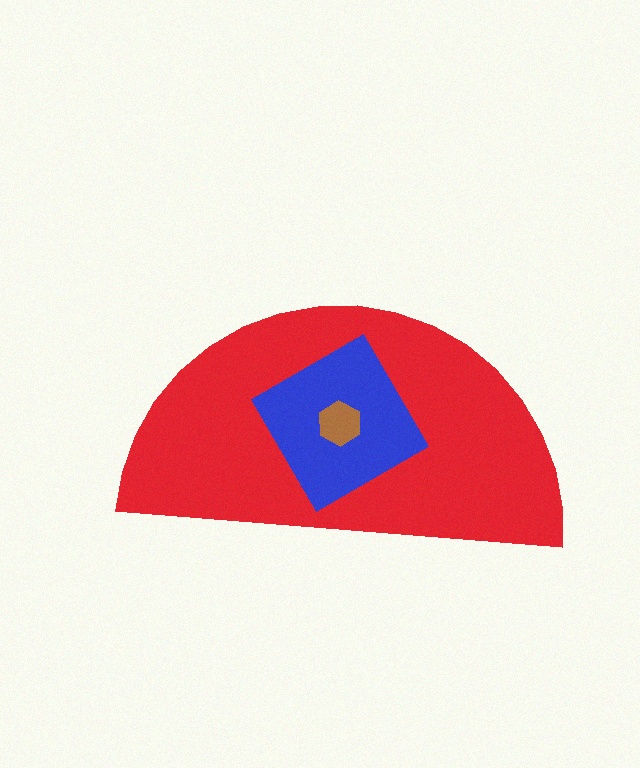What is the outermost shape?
The red semicircle.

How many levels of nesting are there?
3.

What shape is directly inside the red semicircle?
The blue diamond.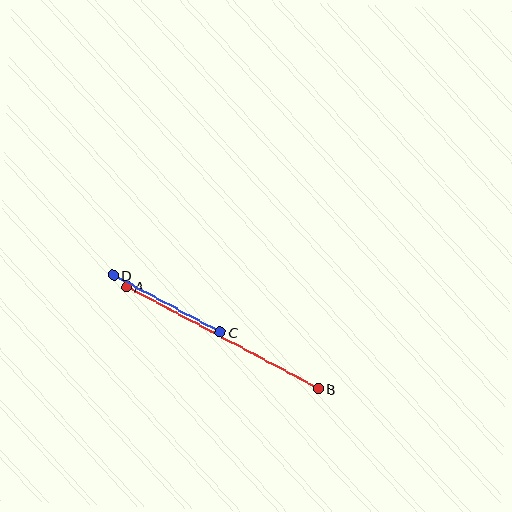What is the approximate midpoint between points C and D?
The midpoint is at approximately (167, 304) pixels.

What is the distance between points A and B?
The distance is approximately 217 pixels.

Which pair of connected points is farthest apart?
Points A and B are farthest apart.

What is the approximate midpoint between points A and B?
The midpoint is at approximately (222, 338) pixels.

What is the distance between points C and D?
The distance is approximately 121 pixels.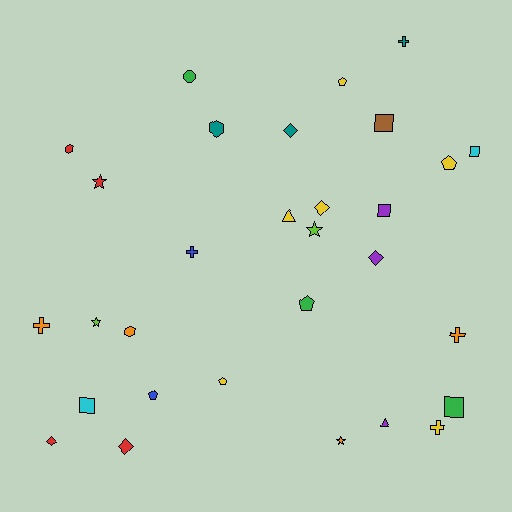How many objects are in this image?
There are 30 objects.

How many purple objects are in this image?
There are 3 purple objects.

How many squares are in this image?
There are 5 squares.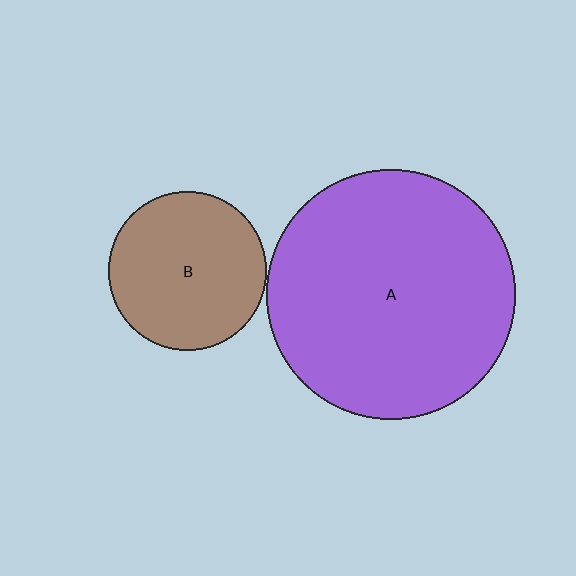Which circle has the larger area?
Circle A (purple).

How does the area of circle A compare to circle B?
Approximately 2.5 times.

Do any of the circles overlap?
No, none of the circles overlap.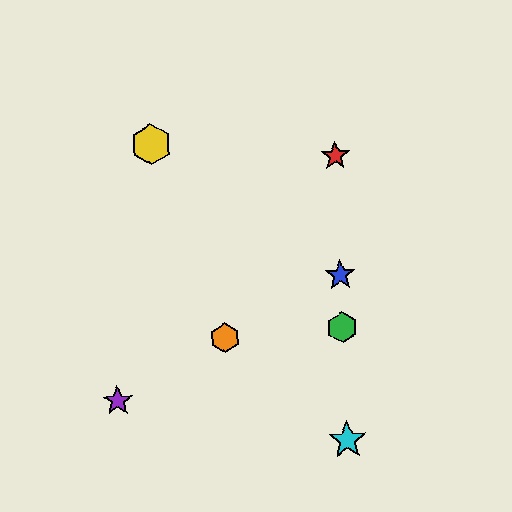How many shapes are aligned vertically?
4 shapes (the red star, the blue star, the green hexagon, the cyan star) are aligned vertically.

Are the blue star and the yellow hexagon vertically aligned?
No, the blue star is at x≈340 and the yellow hexagon is at x≈151.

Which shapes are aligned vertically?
The red star, the blue star, the green hexagon, the cyan star are aligned vertically.